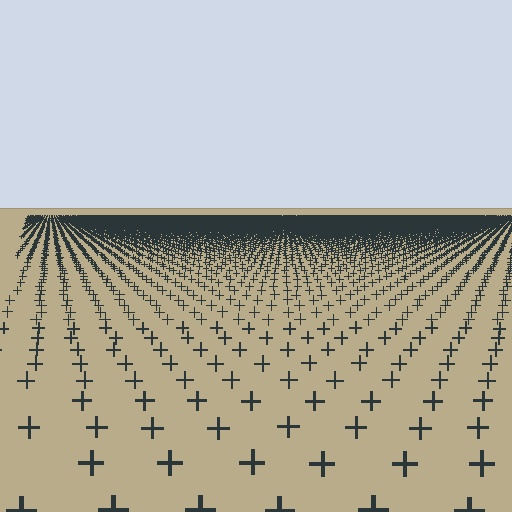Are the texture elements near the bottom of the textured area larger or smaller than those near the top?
Larger. Near the bottom, elements are closer to the viewer and appear at a bigger on-screen size.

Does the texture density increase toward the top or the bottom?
Density increases toward the top.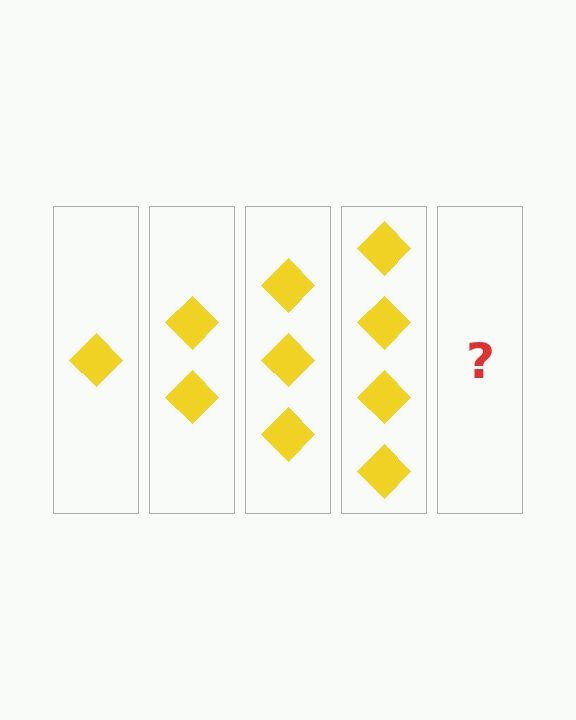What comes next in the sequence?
The next element should be 5 diamonds.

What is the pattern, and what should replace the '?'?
The pattern is that each step adds one more diamond. The '?' should be 5 diamonds.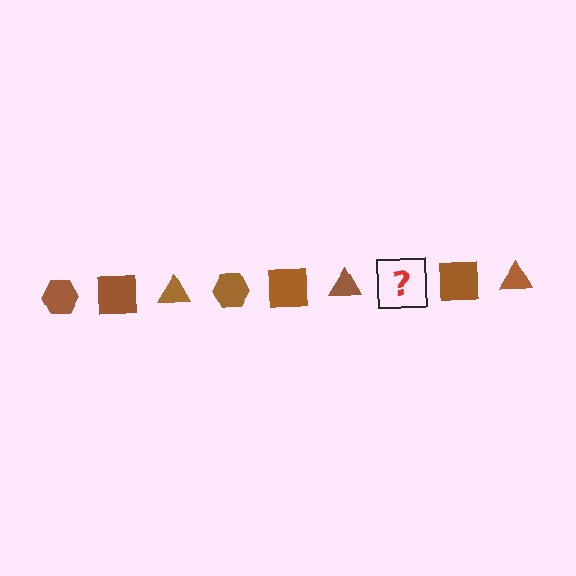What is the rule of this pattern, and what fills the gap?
The rule is that the pattern cycles through hexagon, square, triangle shapes in brown. The gap should be filled with a brown hexagon.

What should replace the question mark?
The question mark should be replaced with a brown hexagon.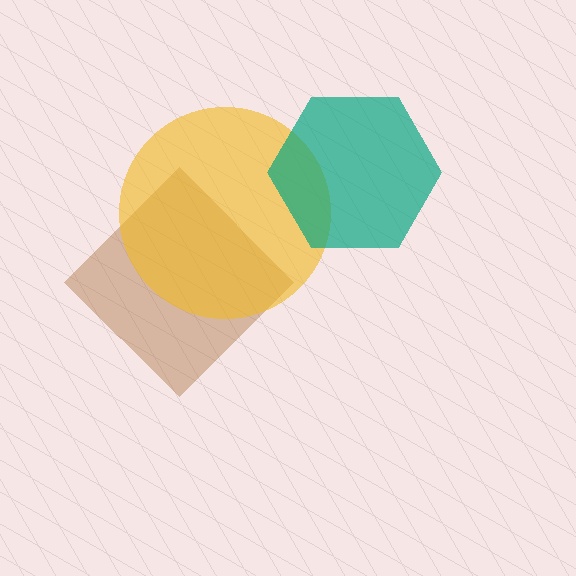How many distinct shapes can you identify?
There are 3 distinct shapes: a brown diamond, a yellow circle, a teal hexagon.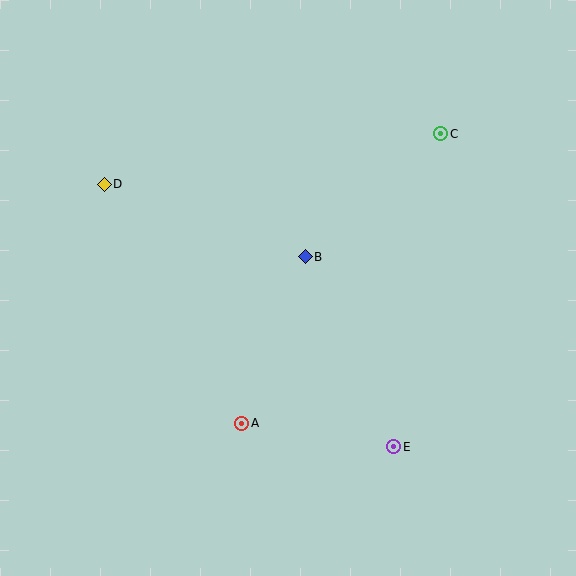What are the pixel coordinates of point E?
Point E is at (394, 447).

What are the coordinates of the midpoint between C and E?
The midpoint between C and E is at (417, 290).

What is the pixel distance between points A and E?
The distance between A and E is 154 pixels.